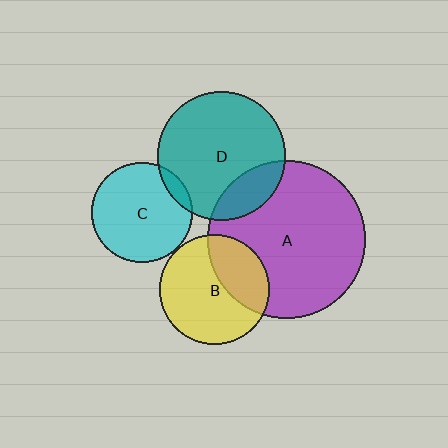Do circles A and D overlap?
Yes.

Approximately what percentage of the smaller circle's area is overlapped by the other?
Approximately 20%.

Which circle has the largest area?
Circle A (purple).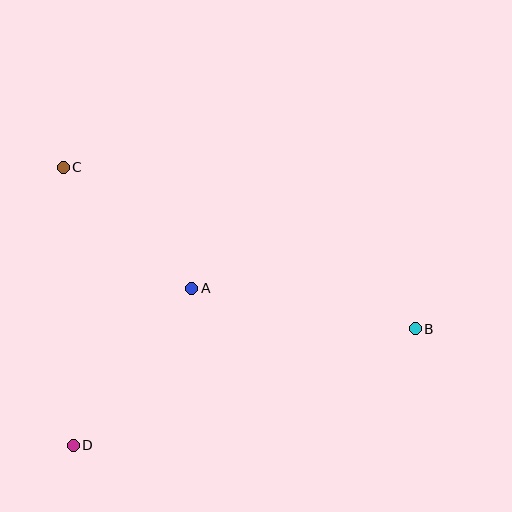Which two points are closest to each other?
Points A and C are closest to each other.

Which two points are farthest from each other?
Points B and C are farthest from each other.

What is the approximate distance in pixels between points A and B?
The distance between A and B is approximately 227 pixels.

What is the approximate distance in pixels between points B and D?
The distance between B and D is approximately 361 pixels.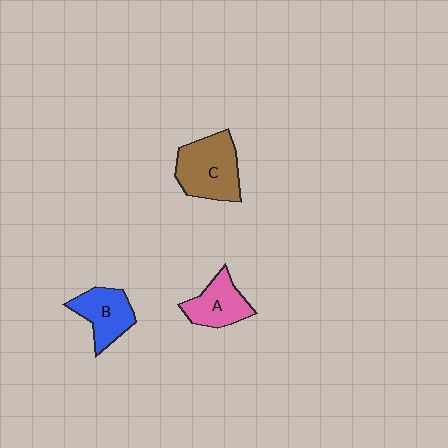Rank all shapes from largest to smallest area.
From largest to smallest: C (brown), B (blue), A (pink).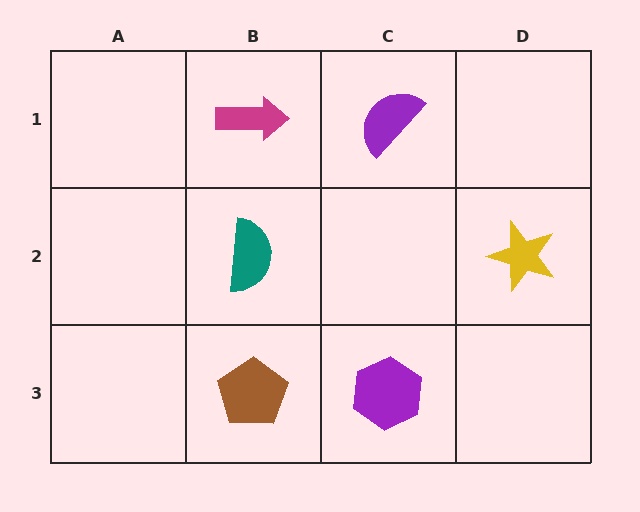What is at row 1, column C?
A purple semicircle.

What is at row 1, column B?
A magenta arrow.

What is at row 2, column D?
A yellow star.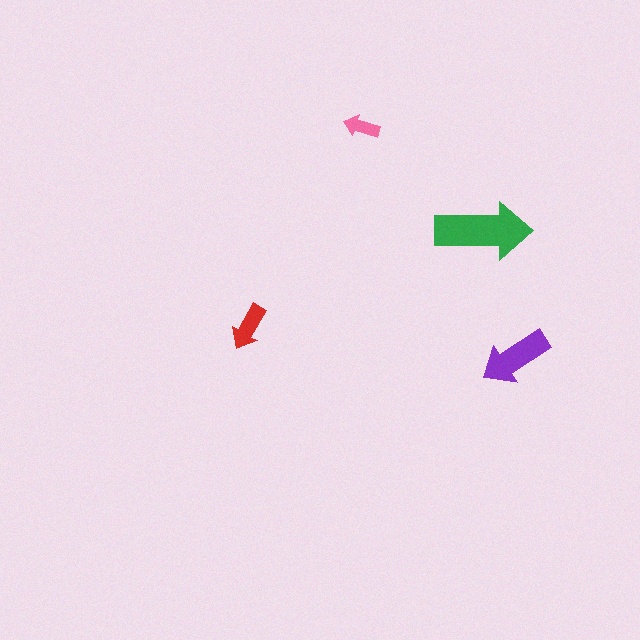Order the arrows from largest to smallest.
the green one, the purple one, the red one, the pink one.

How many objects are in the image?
There are 4 objects in the image.